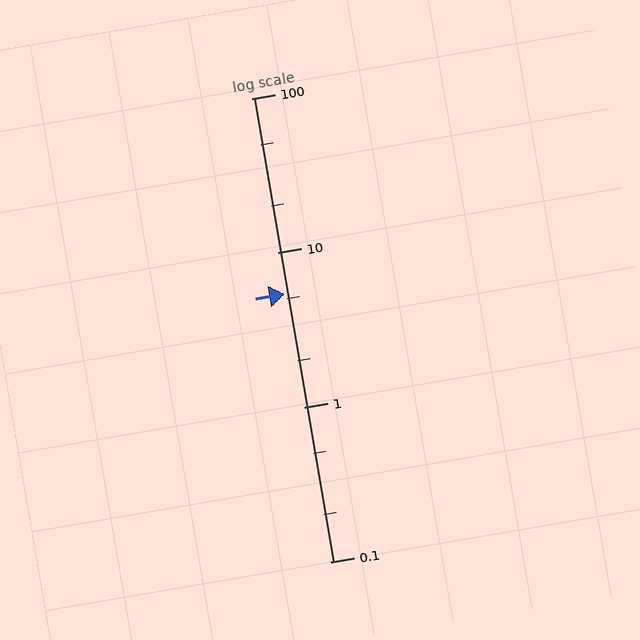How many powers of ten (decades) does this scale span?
The scale spans 3 decades, from 0.1 to 100.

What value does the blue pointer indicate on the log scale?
The pointer indicates approximately 5.4.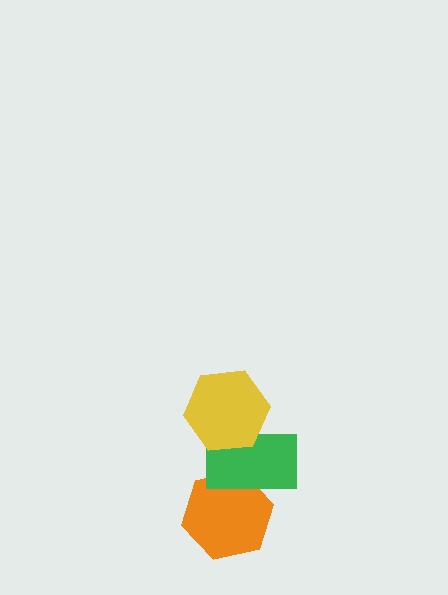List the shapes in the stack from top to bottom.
From top to bottom: the yellow hexagon, the green rectangle, the orange hexagon.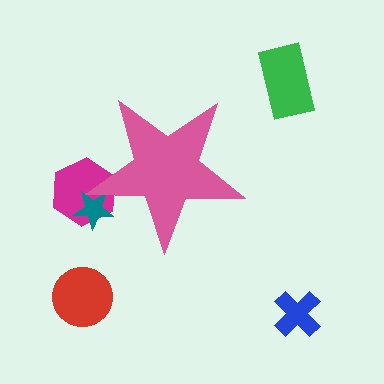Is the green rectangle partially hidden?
No, the green rectangle is fully visible.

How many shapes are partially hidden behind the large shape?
2 shapes are partially hidden.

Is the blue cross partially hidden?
No, the blue cross is fully visible.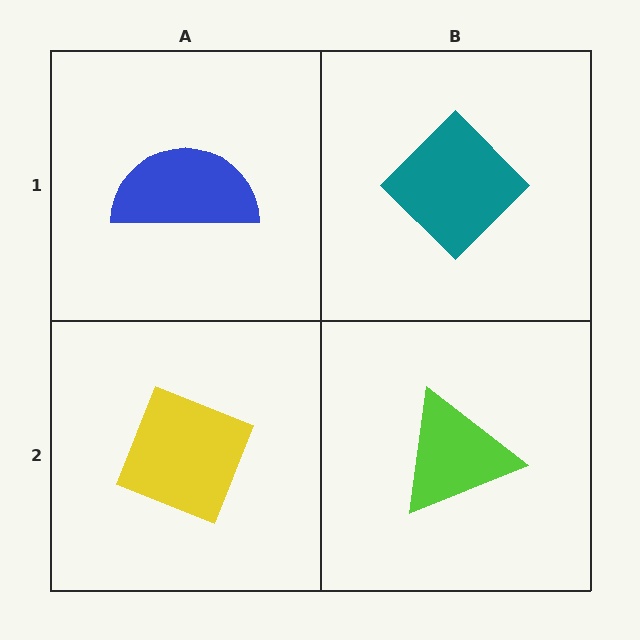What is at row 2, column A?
A yellow diamond.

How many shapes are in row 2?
2 shapes.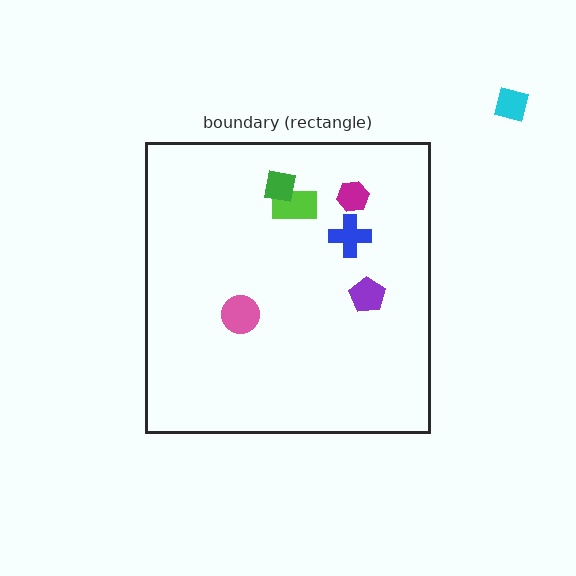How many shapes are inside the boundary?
6 inside, 1 outside.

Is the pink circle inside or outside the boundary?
Inside.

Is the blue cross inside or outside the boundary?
Inside.